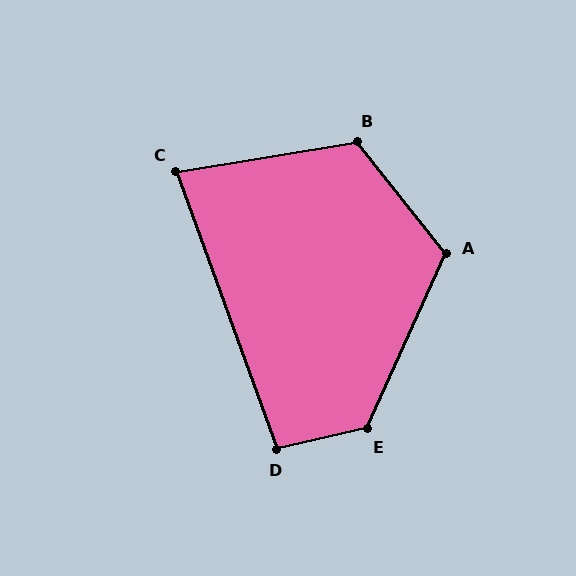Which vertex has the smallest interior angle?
C, at approximately 79 degrees.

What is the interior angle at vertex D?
Approximately 97 degrees (obtuse).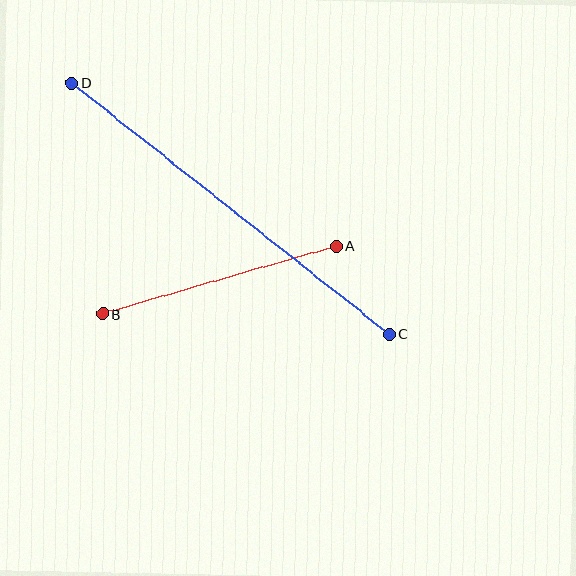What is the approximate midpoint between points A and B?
The midpoint is at approximately (219, 280) pixels.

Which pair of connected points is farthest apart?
Points C and D are farthest apart.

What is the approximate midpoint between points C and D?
The midpoint is at approximately (230, 209) pixels.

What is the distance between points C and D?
The distance is approximately 405 pixels.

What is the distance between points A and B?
The distance is approximately 243 pixels.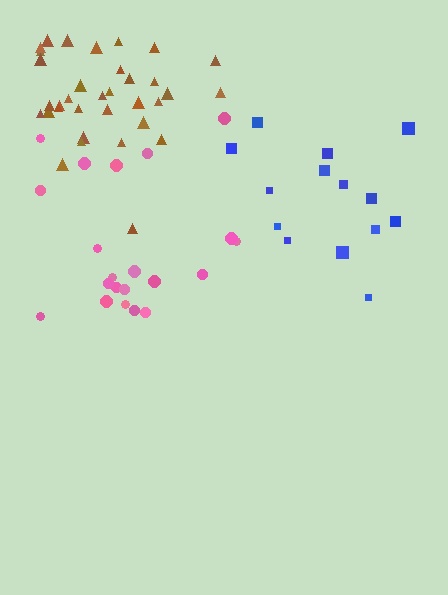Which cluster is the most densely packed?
Brown.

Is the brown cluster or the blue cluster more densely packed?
Brown.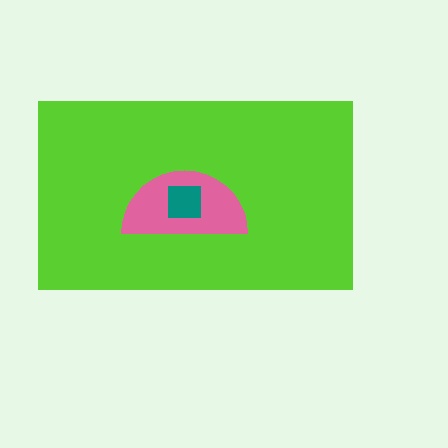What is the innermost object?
The teal square.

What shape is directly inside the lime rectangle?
The pink semicircle.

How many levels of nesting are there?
3.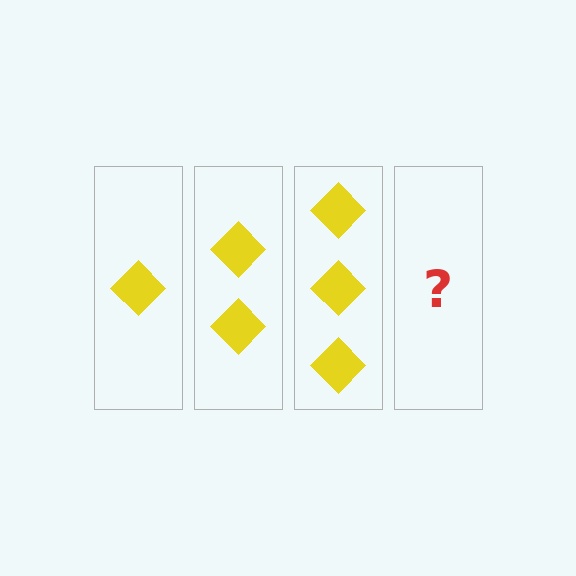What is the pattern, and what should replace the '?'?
The pattern is that each step adds one more diamond. The '?' should be 4 diamonds.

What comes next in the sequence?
The next element should be 4 diamonds.